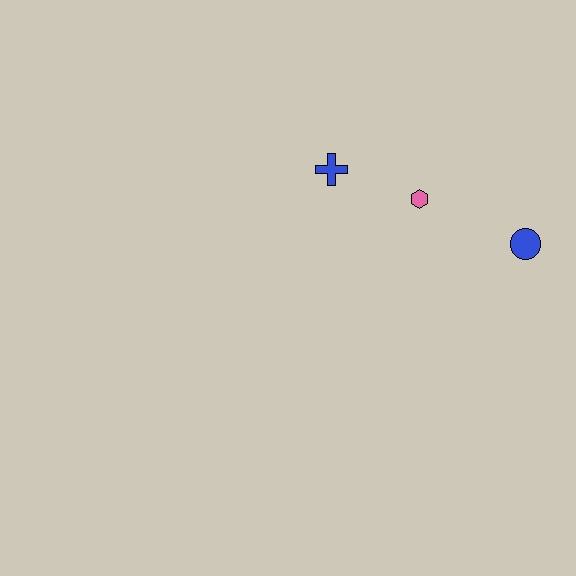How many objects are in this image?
There are 3 objects.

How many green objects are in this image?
There are no green objects.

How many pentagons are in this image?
There are no pentagons.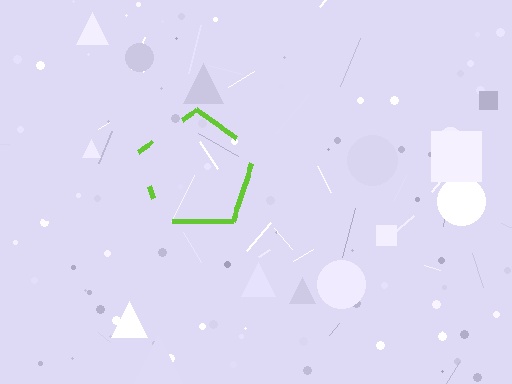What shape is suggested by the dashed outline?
The dashed outline suggests a pentagon.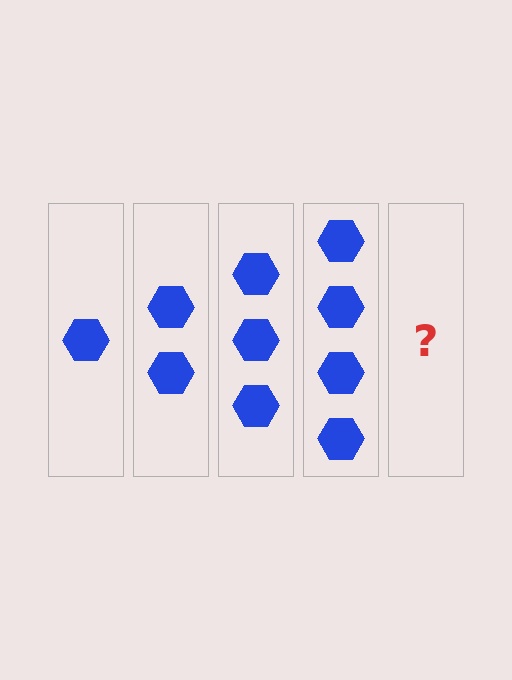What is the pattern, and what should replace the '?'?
The pattern is that each step adds one more hexagon. The '?' should be 5 hexagons.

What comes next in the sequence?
The next element should be 5 hexagons.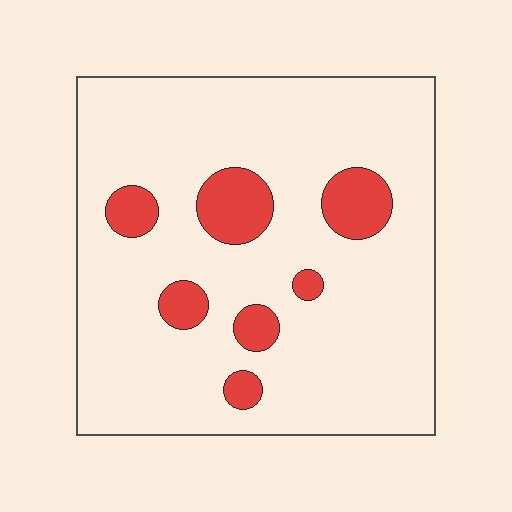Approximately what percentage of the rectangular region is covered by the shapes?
Approximately 15%.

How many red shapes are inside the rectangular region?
7.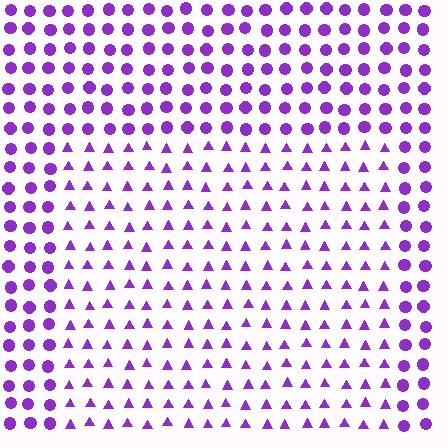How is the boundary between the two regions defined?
The boundary is defined by a change in element shape: triangles inside vs. circles outside. All elements share the same color and spacing.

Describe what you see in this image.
The image is filled with small purple elements arranged in a uniform grid. A rectangle-shaped region contains triangles, while the surrounding area contains circles. The boundary is defined purely by the change in element shape.